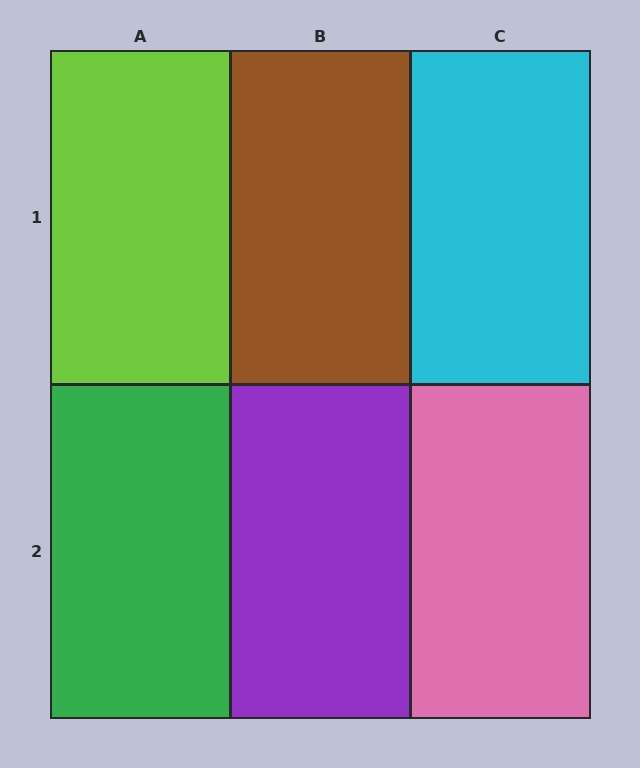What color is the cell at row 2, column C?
Pink.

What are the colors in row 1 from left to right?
Lime, brown, cyan.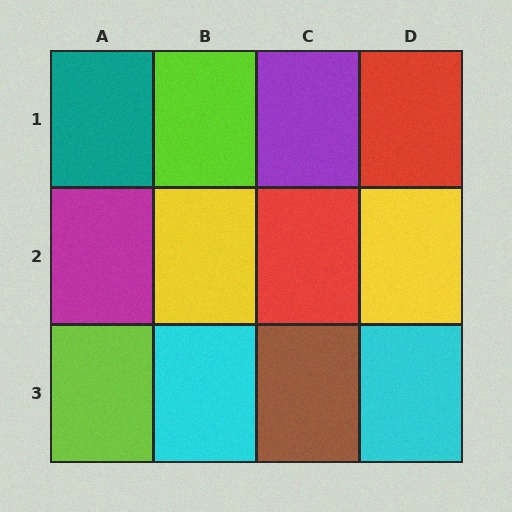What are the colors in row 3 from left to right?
Lime, cyan, brown, cyan.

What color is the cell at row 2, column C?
Red.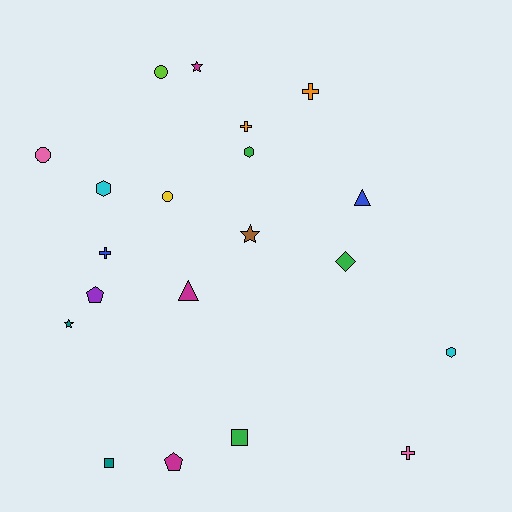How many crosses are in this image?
There are 4 crosses.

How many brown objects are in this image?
There is 1 brown object.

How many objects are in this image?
There are 20 objects.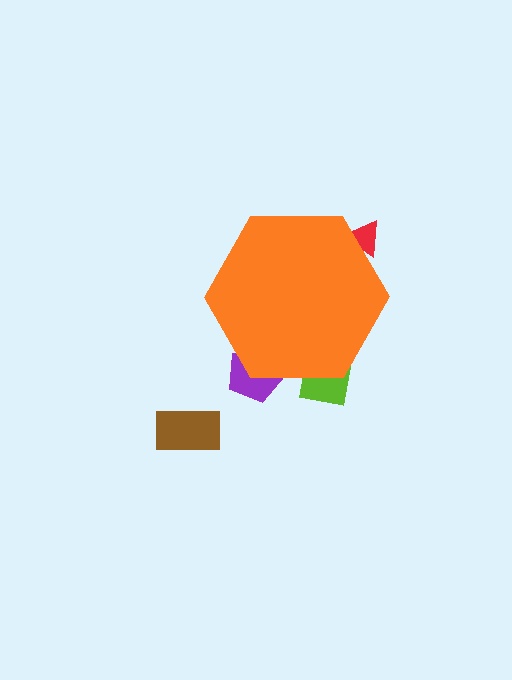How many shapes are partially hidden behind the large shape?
3 shapes are partially hidden.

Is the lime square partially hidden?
Yes, the lime square is partially hidden behind the orange hexagon.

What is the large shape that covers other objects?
An orange hexagon.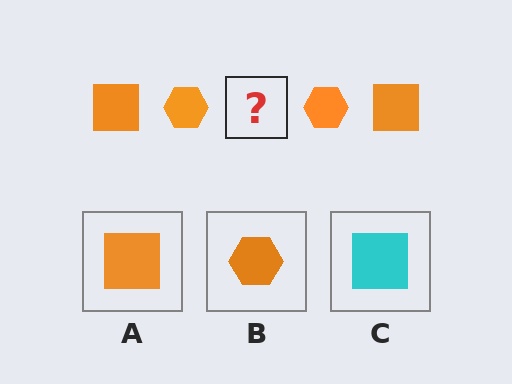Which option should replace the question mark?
Option A.